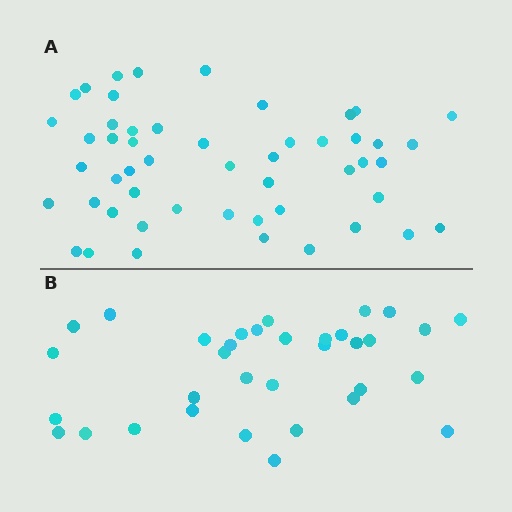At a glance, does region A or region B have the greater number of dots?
Region A (the top region) has more dots.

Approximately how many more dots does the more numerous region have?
Region A has approximately 15 more dots than region B.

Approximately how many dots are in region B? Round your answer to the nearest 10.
About 30 dots. (The exact count is 34, which rounds to 30.)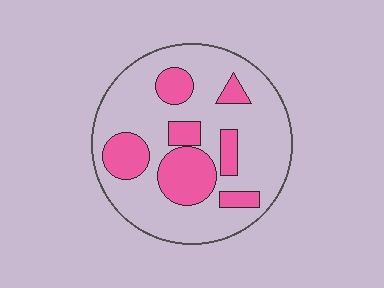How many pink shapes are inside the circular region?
7.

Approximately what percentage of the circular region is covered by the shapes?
Approximately 25%.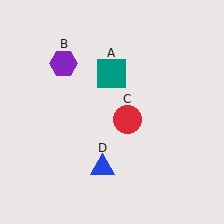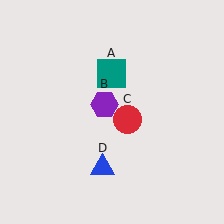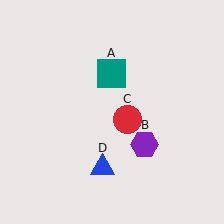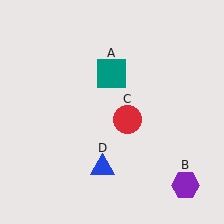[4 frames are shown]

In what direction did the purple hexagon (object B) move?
The purple hexagon (object B) moved down and to the right.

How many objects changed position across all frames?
1 object changed position: purple hexagon (object B).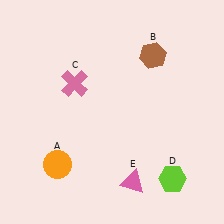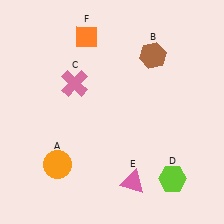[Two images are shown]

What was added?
An orange diamond (F) was added in Image 2.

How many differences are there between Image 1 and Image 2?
There is 1 difference between the two images.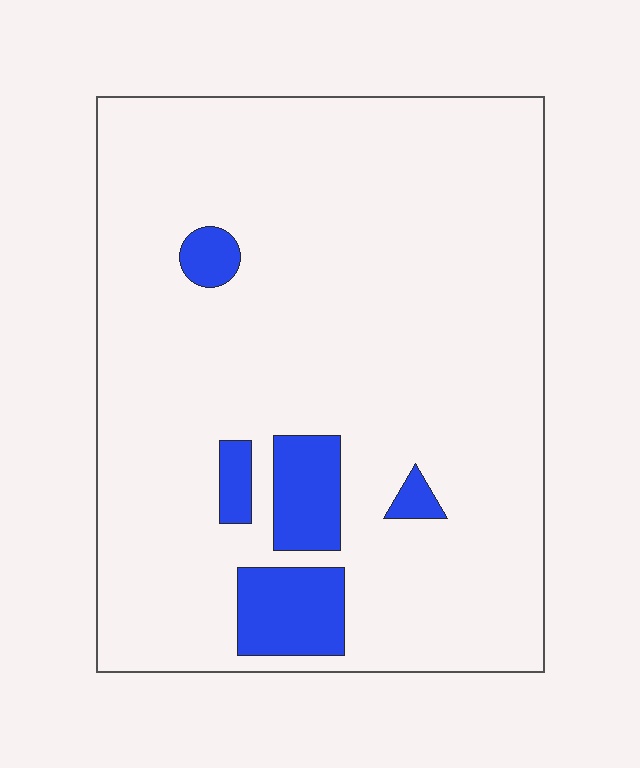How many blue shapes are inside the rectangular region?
5.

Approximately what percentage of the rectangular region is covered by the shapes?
Approximately 10%.